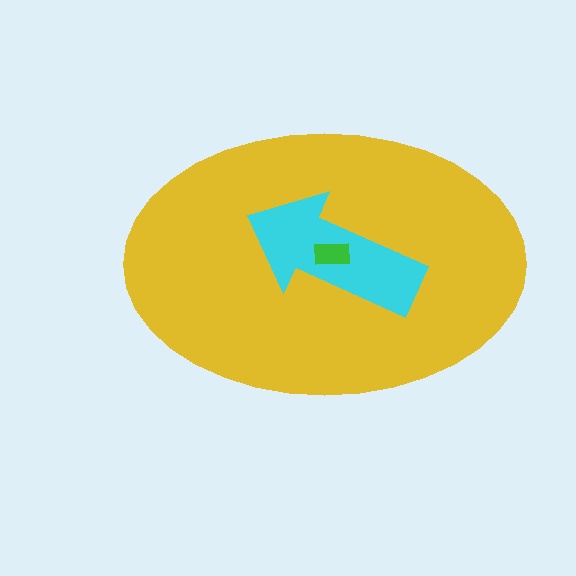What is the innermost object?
The green rectangle.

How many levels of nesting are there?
3.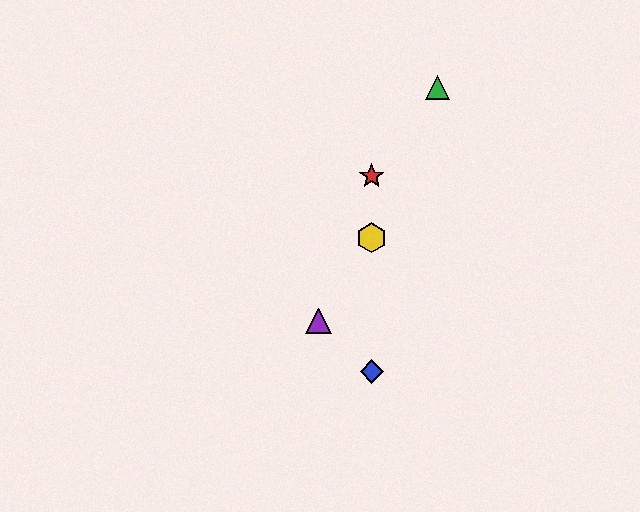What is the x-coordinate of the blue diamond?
The blue diamond is at x≈372.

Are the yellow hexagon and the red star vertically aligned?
Yes, both are at x≈372.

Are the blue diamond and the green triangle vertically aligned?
No, the blue diamond is at x≈372 and the green triangle is at x≈438.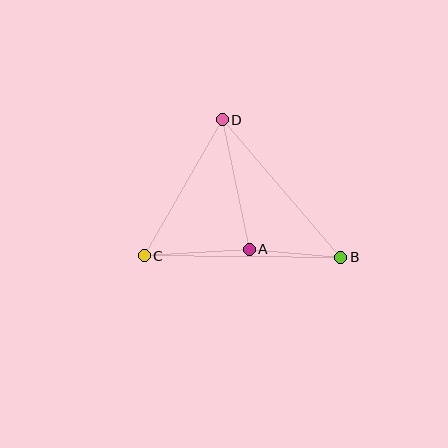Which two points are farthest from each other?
Points B and C are farthest from each other.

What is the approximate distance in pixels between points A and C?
The distance between A and C is approximately 105 pixels.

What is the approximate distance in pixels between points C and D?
The distance between C and D is approximately 157 pixels.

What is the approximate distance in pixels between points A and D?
The distance between A and D is approximately 132 pixels.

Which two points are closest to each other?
Points A and B are closest to each other.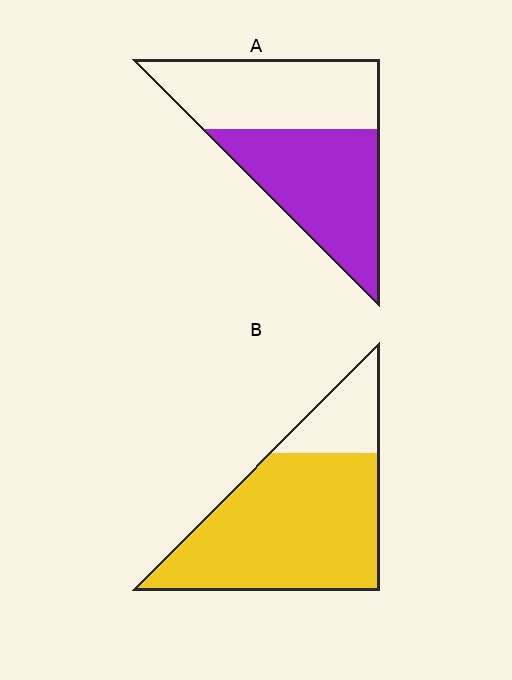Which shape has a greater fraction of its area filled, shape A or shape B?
Shape B.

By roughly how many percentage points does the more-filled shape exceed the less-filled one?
By roughly 30 percentage points (B over A).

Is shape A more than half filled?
Roughly half.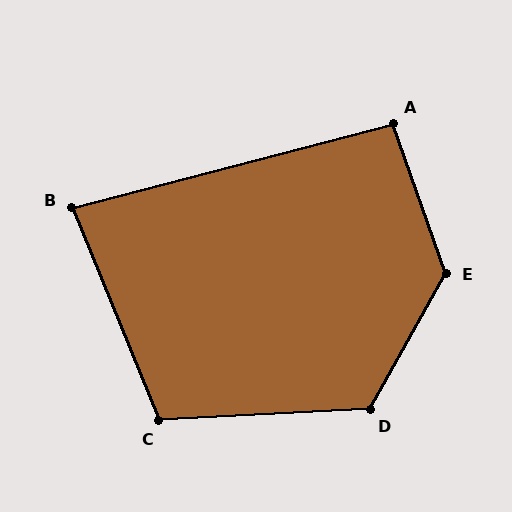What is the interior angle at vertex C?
Approximately 109 degrees (obtuse).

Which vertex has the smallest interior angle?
B, at approximately 82 degrees.